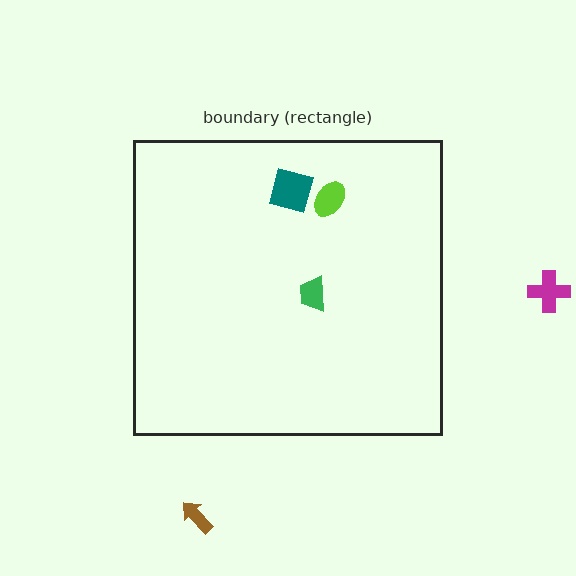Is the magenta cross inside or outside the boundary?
Outside.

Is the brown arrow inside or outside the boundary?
Outside.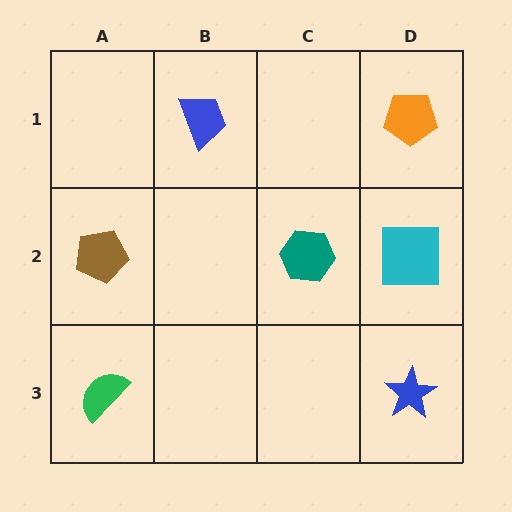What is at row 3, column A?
A green semicircle.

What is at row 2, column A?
A brown pentagon.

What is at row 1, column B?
A blue trapezoid.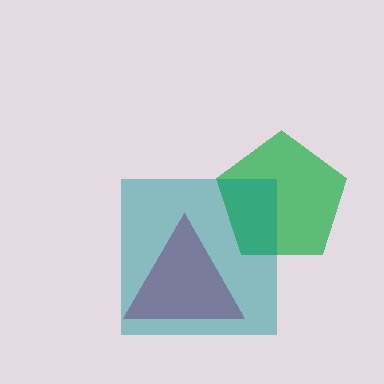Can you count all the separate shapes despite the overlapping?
Yes, there are 3 separate shapes.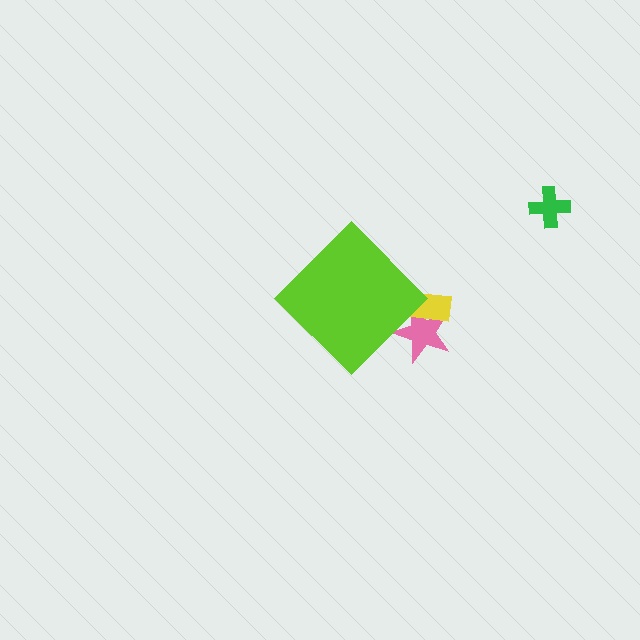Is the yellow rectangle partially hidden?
Yes, the yellow rectangle is partially hidden behind the lime diamond.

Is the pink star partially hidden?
Yes, the pink star is partially hidden behind the lime diamond.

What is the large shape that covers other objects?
A lime diamond.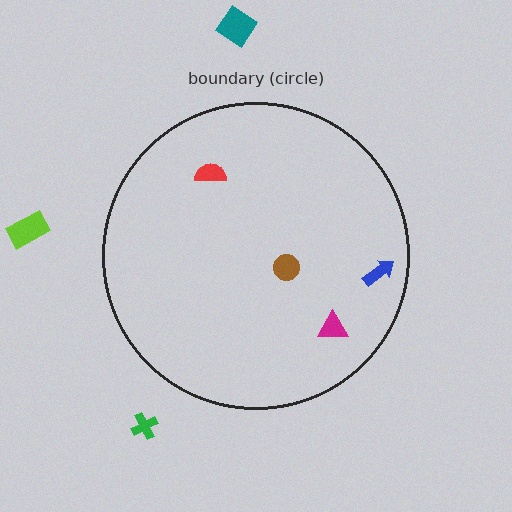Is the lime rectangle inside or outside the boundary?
Outside.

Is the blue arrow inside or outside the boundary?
Inside.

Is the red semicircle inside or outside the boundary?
Inside.